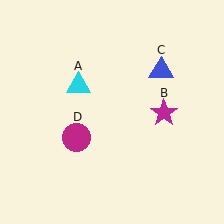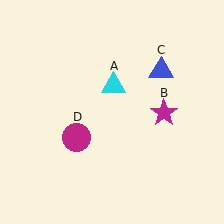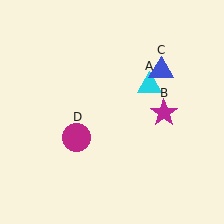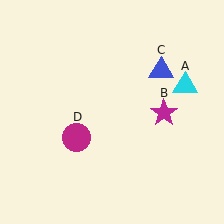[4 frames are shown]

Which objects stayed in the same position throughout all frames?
Magenta star (object B) and blue triangle (object C) and magenta circle (object D) remained stationary.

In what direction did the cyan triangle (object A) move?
The cyan triangle (object A) moved right.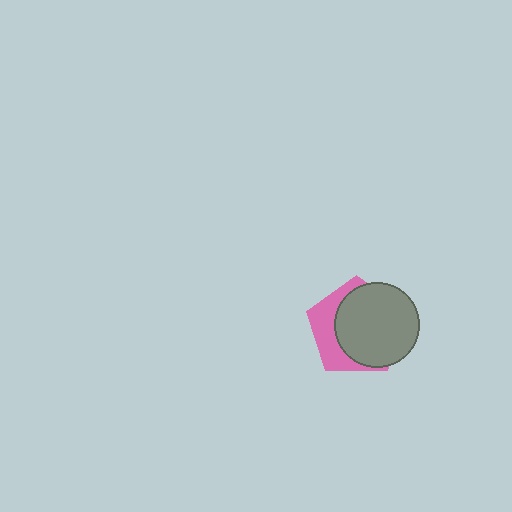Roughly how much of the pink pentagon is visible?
A small part of it is visible (roughly 35%).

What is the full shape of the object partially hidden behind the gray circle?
The partially hidden object is a pink pentagon.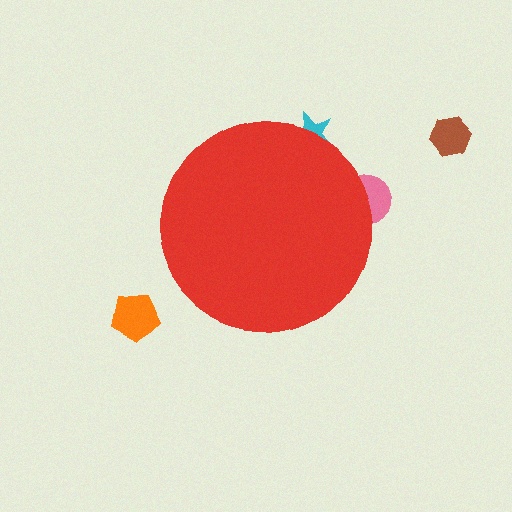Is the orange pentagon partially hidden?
No, the orange pentagon is fully visible.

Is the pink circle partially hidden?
Yes, the pink circle is partially hidden behind the red circle.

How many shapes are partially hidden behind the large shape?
2 shapes are partially hidden.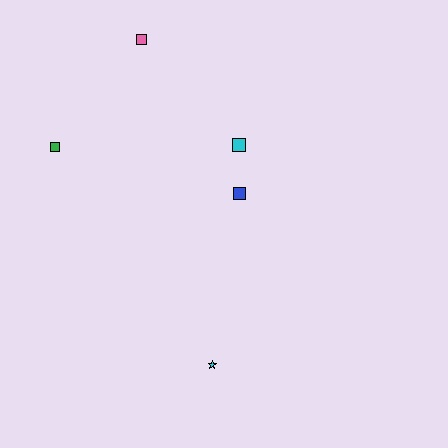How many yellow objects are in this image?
There are no yellow objects.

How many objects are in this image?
There are 5 objects.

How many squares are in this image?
There are 4 squares.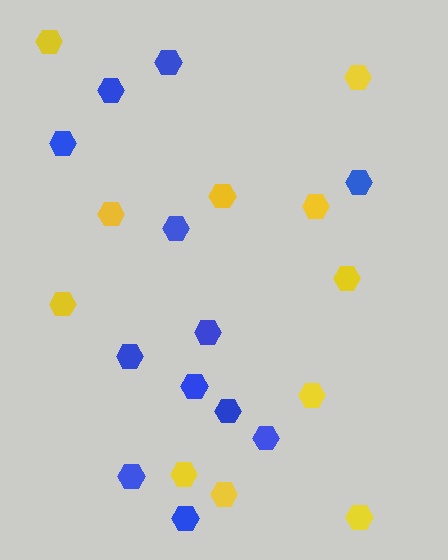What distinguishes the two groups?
There are 2 groups: one group of yellow hexagons (11) and one group of blue hexagons (12).